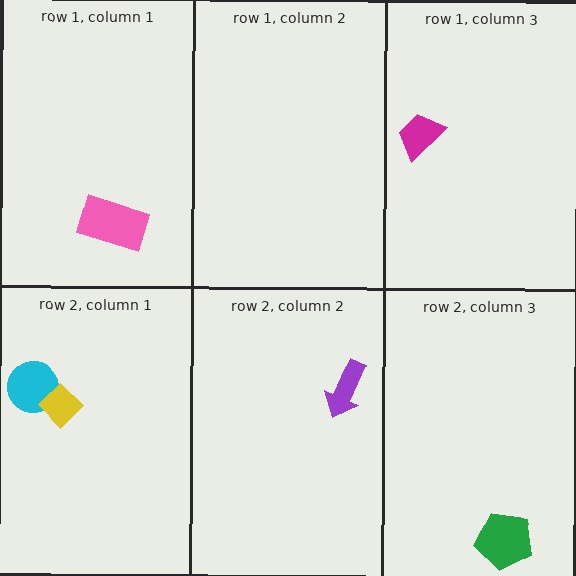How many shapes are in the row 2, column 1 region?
2.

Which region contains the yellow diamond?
The row 2, column 1 region.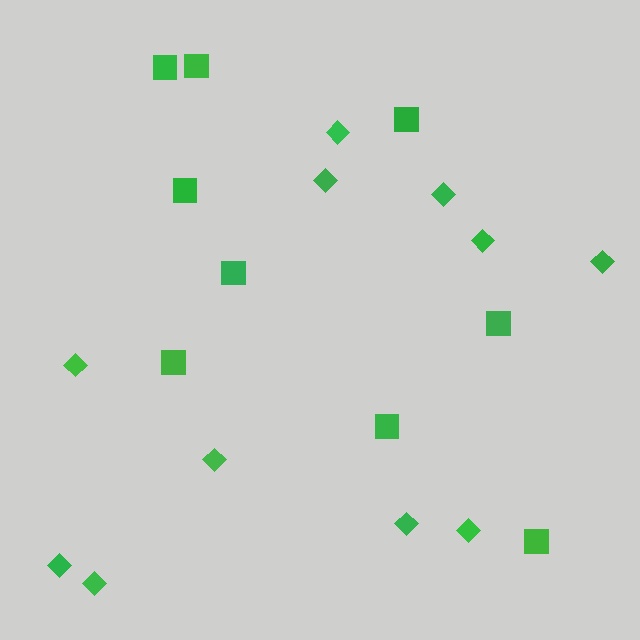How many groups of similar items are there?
There are 2 groups: one group of diamonds (11) and one group of squares (9).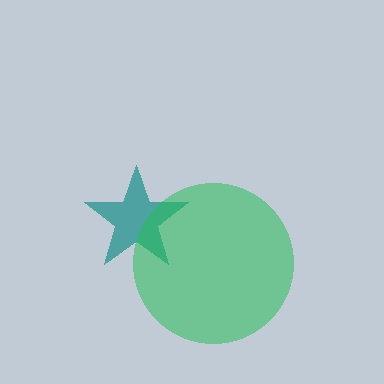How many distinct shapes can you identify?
There are 2 distinct shapes: a teal star, a green circle.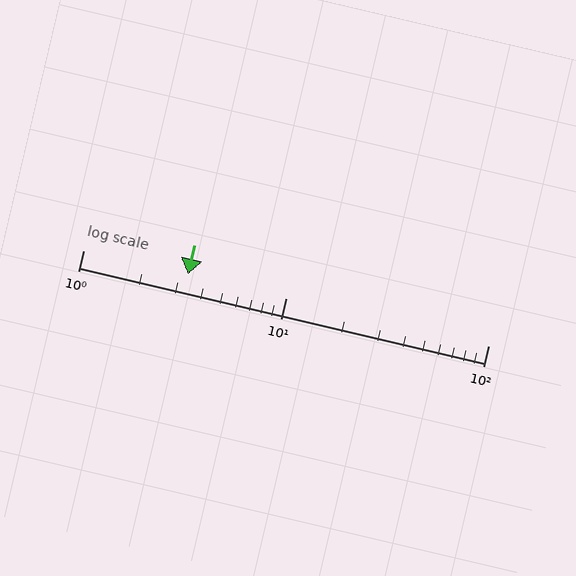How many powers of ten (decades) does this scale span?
The scale spans 2 decades, from 1 to 100.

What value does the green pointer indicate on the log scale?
The pointer indicates approximately 3.3.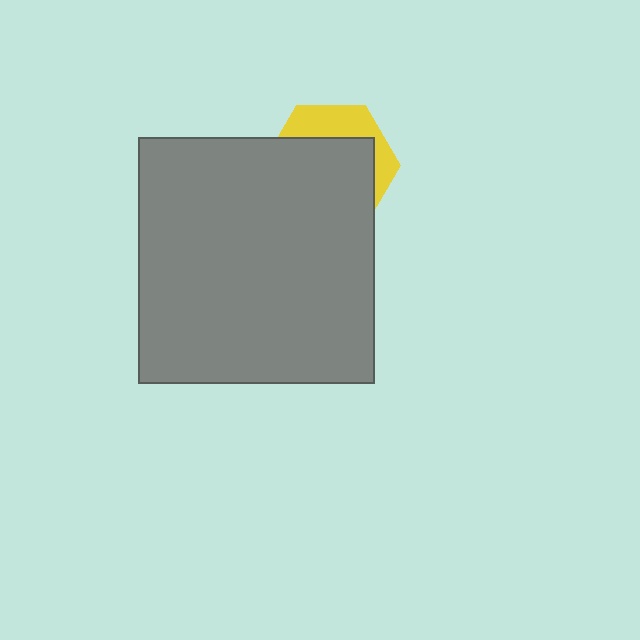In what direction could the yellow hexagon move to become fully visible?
The yellow hexagon could move up. That would shift it out from behind the gray rectangle entirely.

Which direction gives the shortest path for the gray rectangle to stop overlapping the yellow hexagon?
Moving down gives the shortest separation.